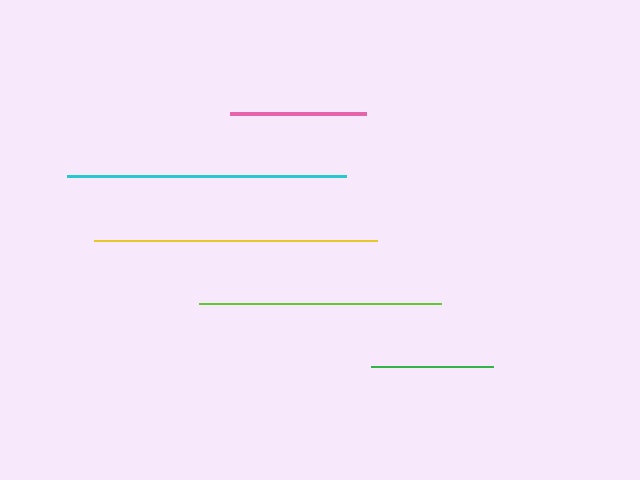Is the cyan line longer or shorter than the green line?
The cyan line is longer than the green line.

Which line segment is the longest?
The yellow line is the longest at approximately 283 pixels.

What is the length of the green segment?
The green segment is approximately 122 pixels long.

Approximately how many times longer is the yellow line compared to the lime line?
The yellow line is approximately 1.2 times the length of the lime line.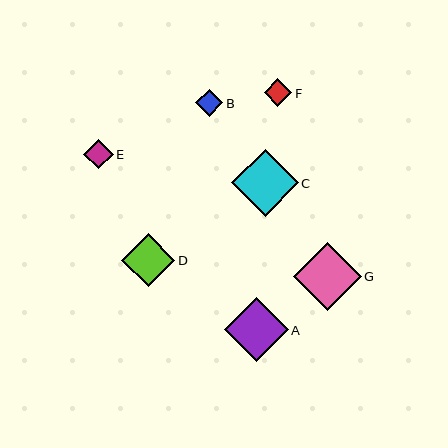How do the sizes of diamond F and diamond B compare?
Diamond F and diamond B are approximately the same size.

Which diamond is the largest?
Diamond G is the largest with a size of approximately 68 pixels.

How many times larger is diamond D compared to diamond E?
Diamond D is approximately 1.8 times the size of diamond E.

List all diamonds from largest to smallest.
From largest to smallest: G, C, A, D, E, F, B.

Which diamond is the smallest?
Diamond B is the smallest with a size of approximately 27 pixels.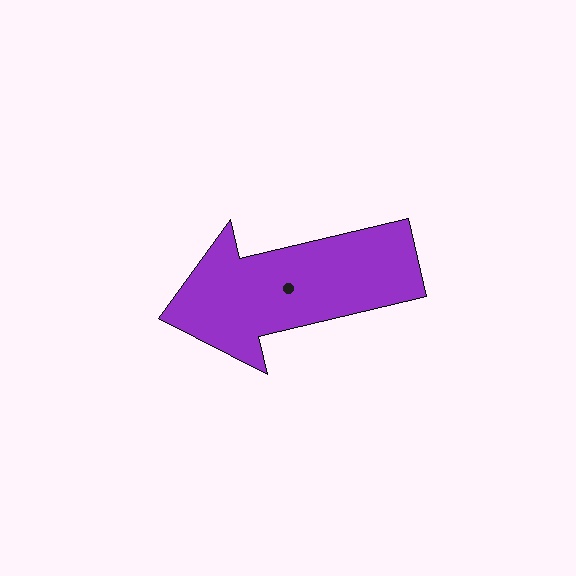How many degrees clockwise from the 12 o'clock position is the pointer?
Approximately 257 degrees.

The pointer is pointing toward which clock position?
Roughly 9 o'clock.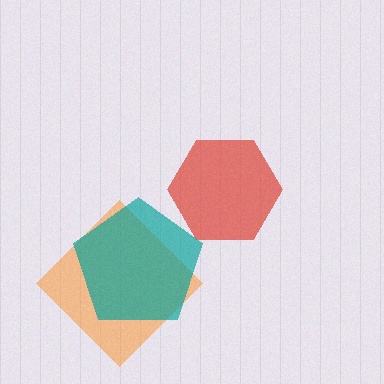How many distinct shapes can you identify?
There are 3 distinct shapes: an orange diamond, a red hexagon, a teal pentagon.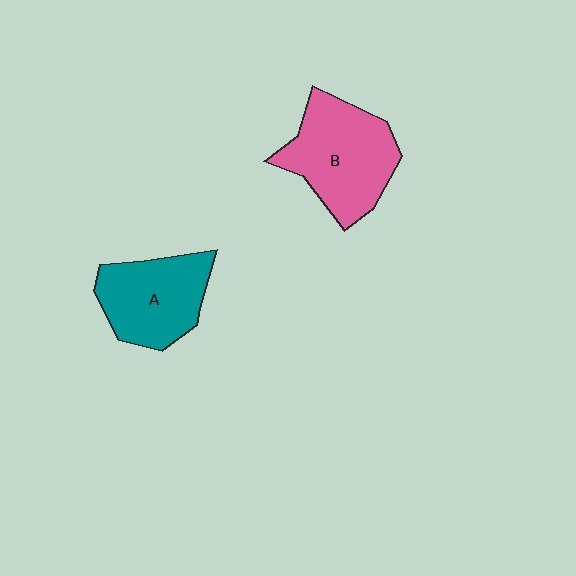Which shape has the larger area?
Shape B (pink).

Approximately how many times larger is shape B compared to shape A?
Approximately 1.2 times.